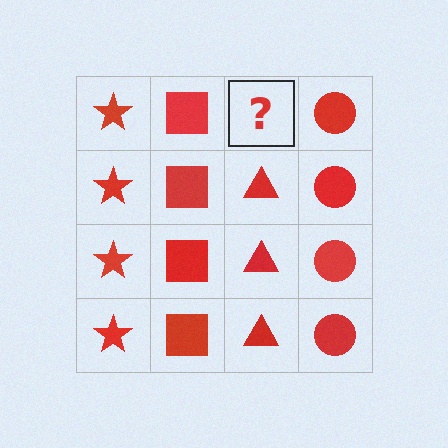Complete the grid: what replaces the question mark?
The question mark should be replaced with a red triangle.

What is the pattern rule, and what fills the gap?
The rule is that each column has a consistent shape. The gap should be filled with a red triangle.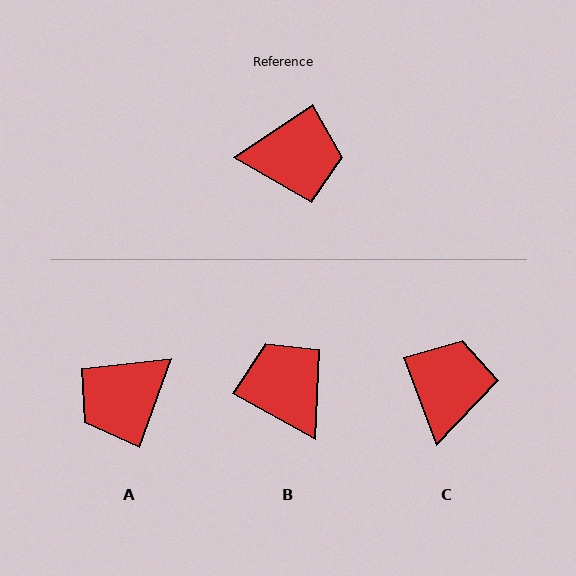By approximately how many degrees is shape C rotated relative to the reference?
Approximately 77 degrees counter-clockwise.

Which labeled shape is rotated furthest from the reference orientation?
A, about 143 degrees away.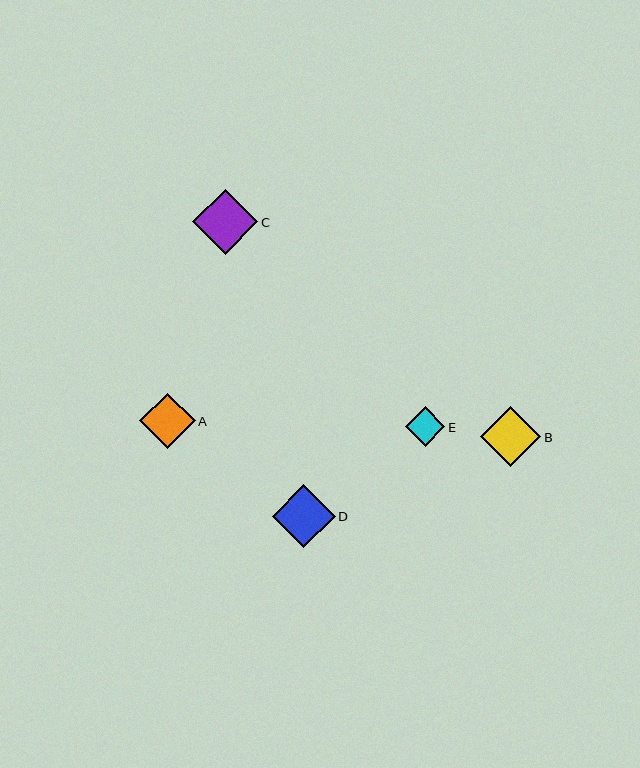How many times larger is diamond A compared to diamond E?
Diamond A is approximately 1.4 times the size of diamond E.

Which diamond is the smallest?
Diamond E is the smallest with a size of approximately 40 pixels.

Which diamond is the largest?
Diamond C is the largest with a size of approximately 65 pixels.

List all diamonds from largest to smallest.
From largest to smallest: C, D, B, A, E.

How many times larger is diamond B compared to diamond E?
Diamond B is approximately 1.5 times the size of diamond E.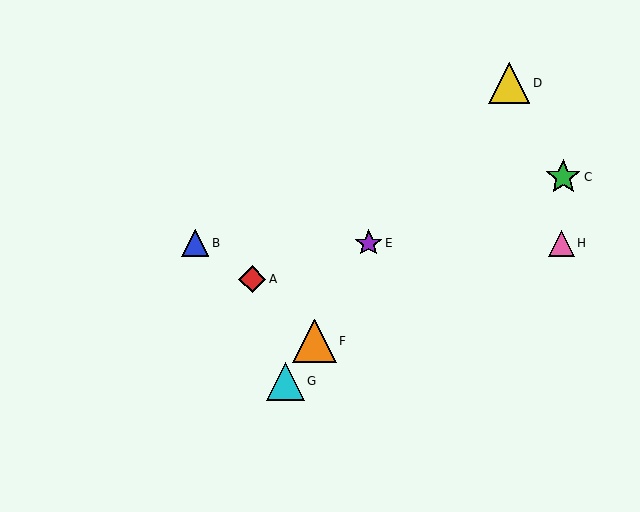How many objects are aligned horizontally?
3 objects (B, E, H) are aligned horizontally.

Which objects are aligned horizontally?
Objects B, E, H are aligned horizontally.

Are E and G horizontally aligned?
No, E is at y≈243 and G is at y≈381.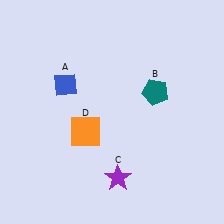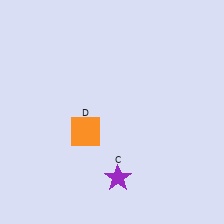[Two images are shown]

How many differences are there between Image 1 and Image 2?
There are 2 differences between the two images.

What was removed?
The teal pentagon (B), the blue diamond (A) were removed in Image 2.